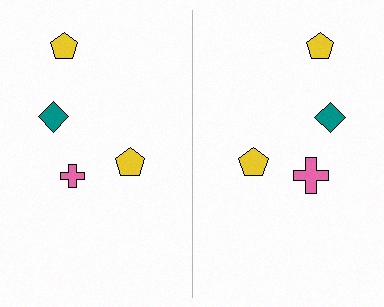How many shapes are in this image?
There are 8 shapes in this image.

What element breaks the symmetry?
The pink cross on the right side has a different size than its mirror counterpart.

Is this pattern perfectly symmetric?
No, the pattern is not perfectly symmetric. The pink cross on the right side has a different size than its mirror counterpart.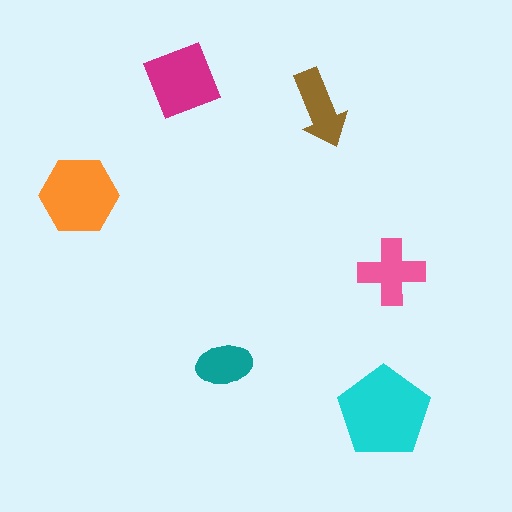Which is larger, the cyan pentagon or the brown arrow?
The cyan pentagon.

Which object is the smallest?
The teal ellipse.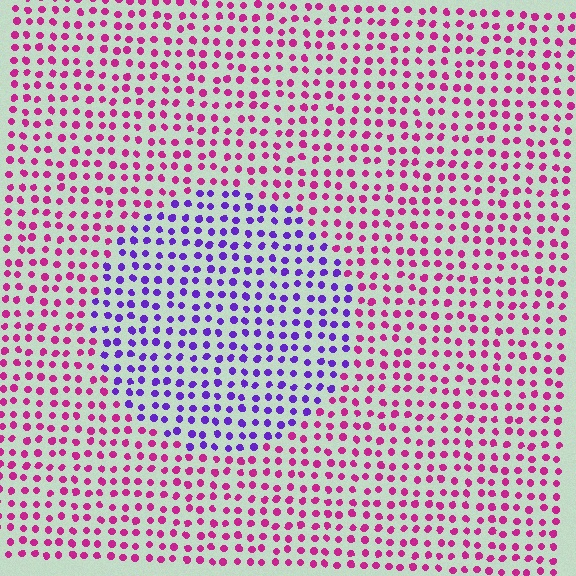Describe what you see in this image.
The image is filled with small magenta elements in a uniform arrangement. A circle-shaped region is visible where the elements are tinted to a slightly different hue, forming a subtle color boundary.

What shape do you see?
I see a circle.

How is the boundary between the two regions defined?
The boundary is defined purely by a slight shift in hue (about 56 degrees). Spacing, size, and orientation are identical on both sides.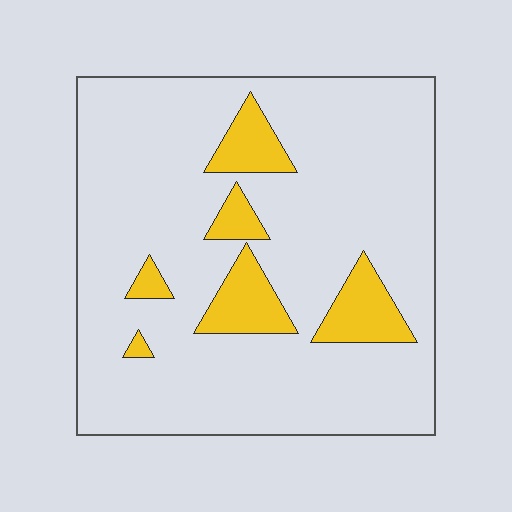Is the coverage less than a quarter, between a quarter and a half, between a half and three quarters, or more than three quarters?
Less than a quarter.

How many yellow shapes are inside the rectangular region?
6.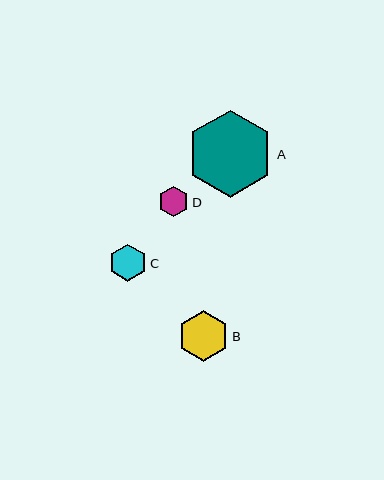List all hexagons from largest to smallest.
From largest to smallest: A, B, C, D.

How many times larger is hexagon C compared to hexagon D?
Hexagon C is approximately 1.2 times the size of hexagon D.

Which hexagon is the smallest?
Hexagon D is the smallest with a size of approximately 31 pixels.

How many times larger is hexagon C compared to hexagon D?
Hexagon C is approximately 1.2 times the size of hexagon D.